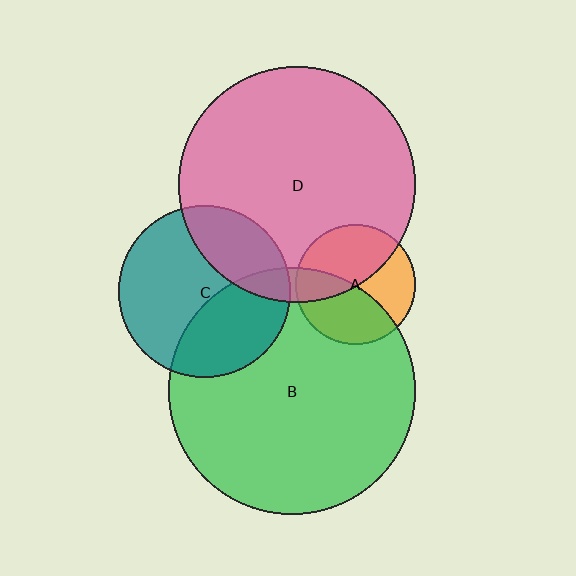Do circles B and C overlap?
Yes.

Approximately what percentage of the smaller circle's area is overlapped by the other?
Approximately 35%.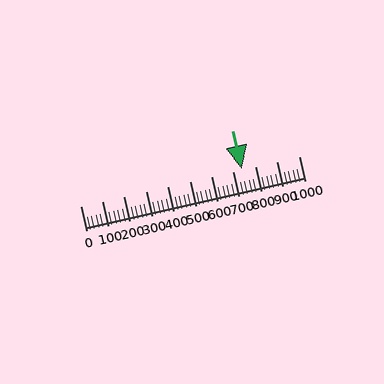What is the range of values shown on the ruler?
The ruler shows values from 0 to 1000.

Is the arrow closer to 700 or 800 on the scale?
The arrow is closer to 700.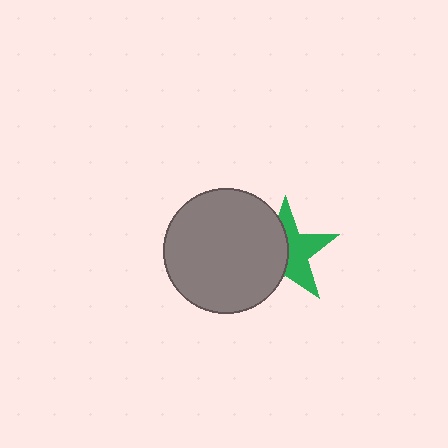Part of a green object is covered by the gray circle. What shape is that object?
It is a star.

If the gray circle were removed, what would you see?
You would see the complete green star.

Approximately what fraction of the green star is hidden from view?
Roughly 49% of the green star is hidden behind the gray circle.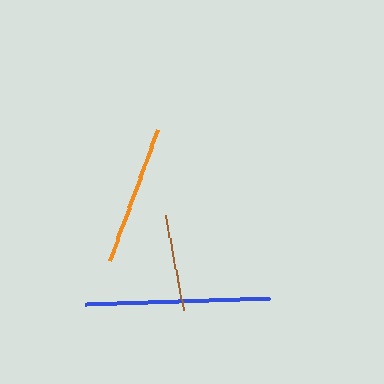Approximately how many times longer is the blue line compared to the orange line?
The blue line is approximately 1.3 times the length of the orange line.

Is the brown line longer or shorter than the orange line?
The orange line is longer than the brown line.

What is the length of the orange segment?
The orange segment is approximately 140 pixels long.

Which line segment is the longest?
The blue line is the longest at approximately 185 pixels.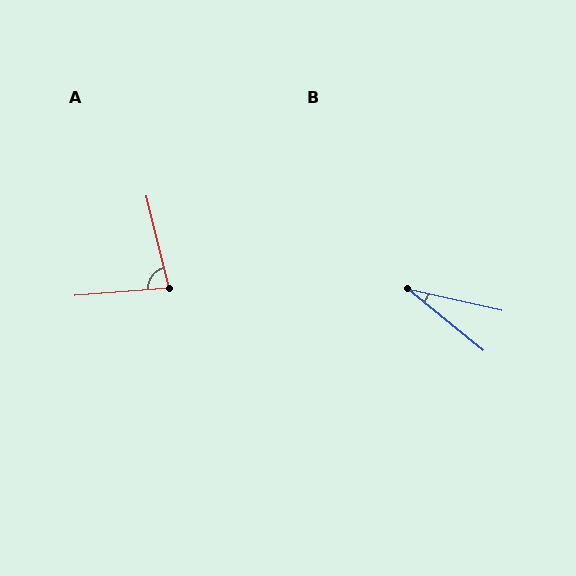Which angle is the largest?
A, at approximately 81 degrees.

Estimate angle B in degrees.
Approximately 26 degrees.